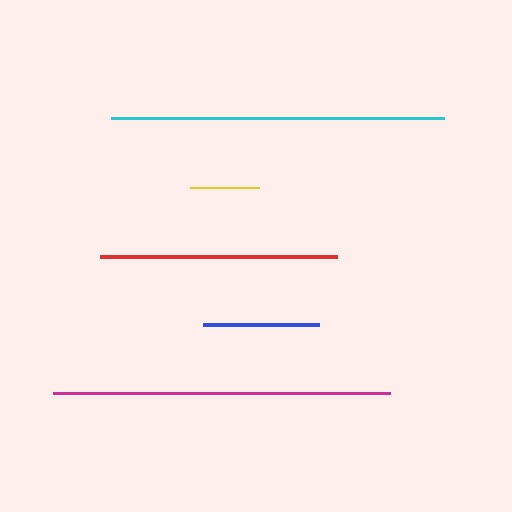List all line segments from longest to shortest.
From longest to shortest: magenta, cyan, red, blue, yellow.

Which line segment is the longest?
The magenta line is the longest at approximately 337 pixels.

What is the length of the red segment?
The red segment is approximately 237 pixels long.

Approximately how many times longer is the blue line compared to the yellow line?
The blue line is approximately 1.7 times the length of the yellow line.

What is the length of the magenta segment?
The magenta segment is approximately 337 pixels long.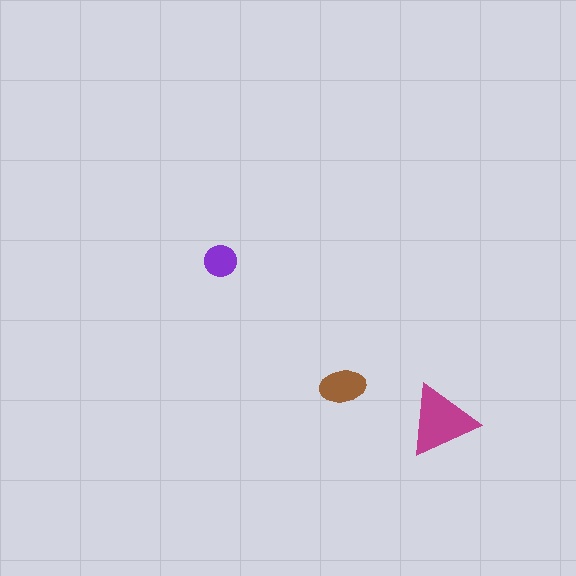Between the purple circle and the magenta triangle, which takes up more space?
The magenta triangle.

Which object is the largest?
The magenta triangle.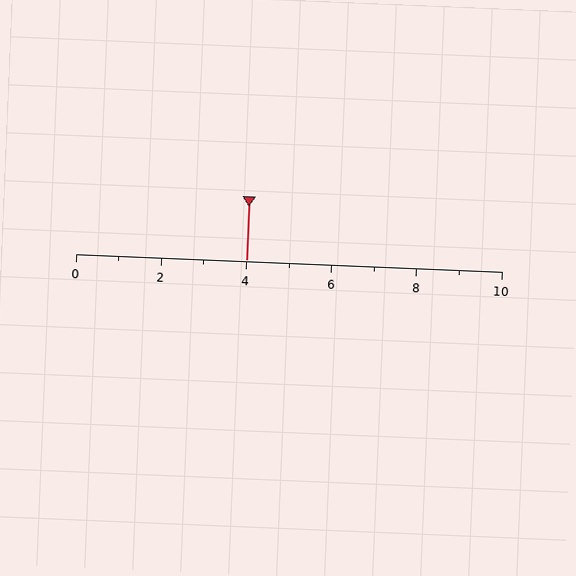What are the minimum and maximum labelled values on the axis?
The axis runs from 0 to 10.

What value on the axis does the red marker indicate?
The marker indicates approximately 4.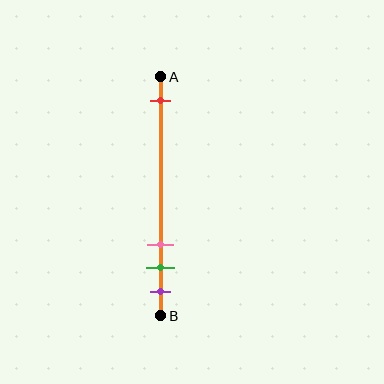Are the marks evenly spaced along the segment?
No, the marks are not evenly spaced.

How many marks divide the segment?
There are 4 marks dividing the segment.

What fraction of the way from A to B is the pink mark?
The pink mark is approximately 70% (0.7) of the way from A to B.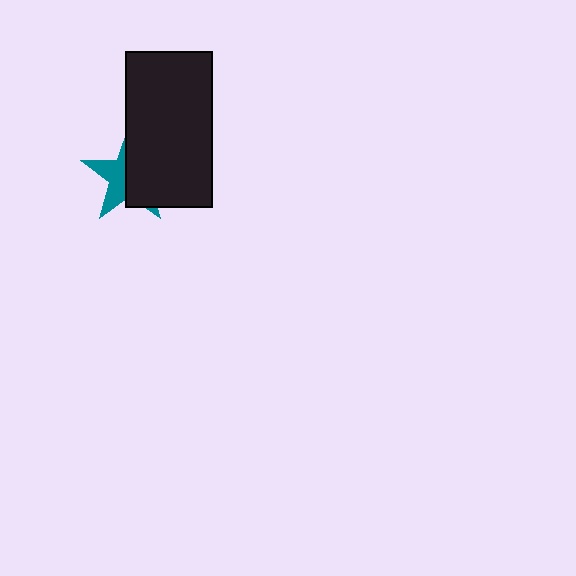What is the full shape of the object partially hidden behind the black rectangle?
The partially hidden object is a teal star.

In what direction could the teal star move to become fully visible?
The teal star could move left. That would shift it out from behind the black rectangle entirely.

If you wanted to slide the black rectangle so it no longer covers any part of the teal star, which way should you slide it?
Slide it right — that is the most direct way to separate the two shapes.